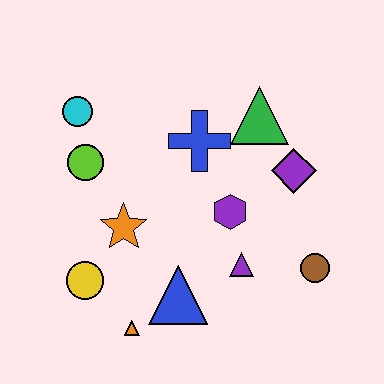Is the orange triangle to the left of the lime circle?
No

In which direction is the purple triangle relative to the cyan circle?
The purple triangle is to the right of the cyan circle.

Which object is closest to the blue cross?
The green triangle is closest to the blue cross.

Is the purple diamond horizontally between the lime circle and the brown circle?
Yes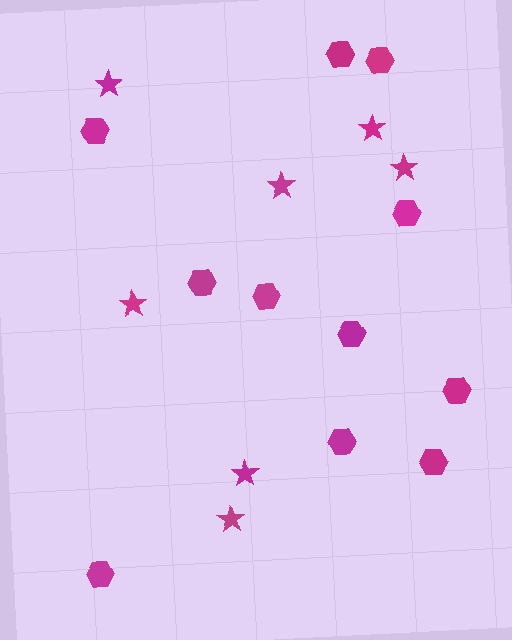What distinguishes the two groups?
There are 2 groups: one group of hexagons (11) and one group of stars (7).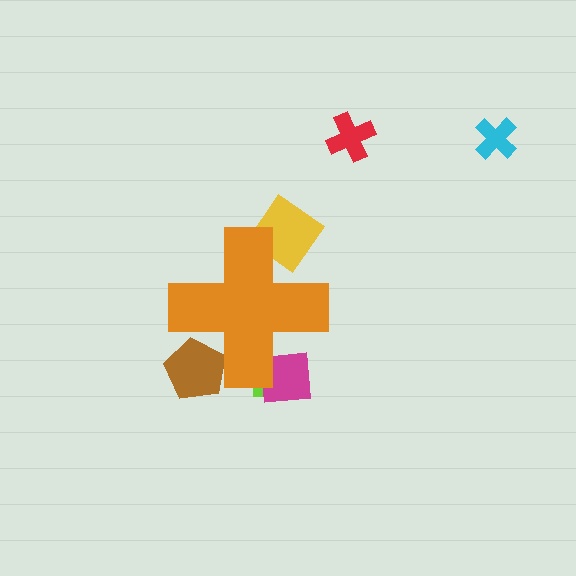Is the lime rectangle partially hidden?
Yes, the lime rectangle is partially hidden behind the orange cross.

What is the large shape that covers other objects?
An orange cross.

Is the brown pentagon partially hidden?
Yes, the brown pentagon is partially hidden behind the orange cross.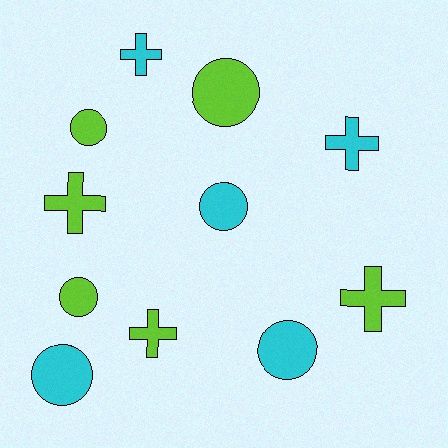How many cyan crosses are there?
There are 2 cyan crosses.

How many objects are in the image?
There are 11 objects.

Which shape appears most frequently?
Circle, with 6 objects.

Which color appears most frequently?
Lime, with 6 objects.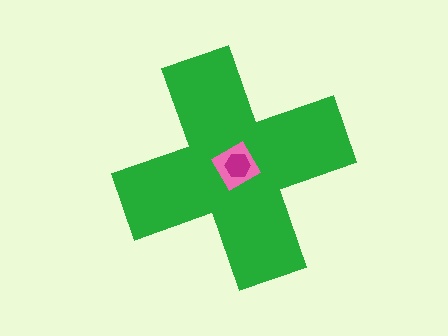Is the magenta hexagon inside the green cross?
Yes.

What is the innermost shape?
The magenta hexagon.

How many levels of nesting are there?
3.